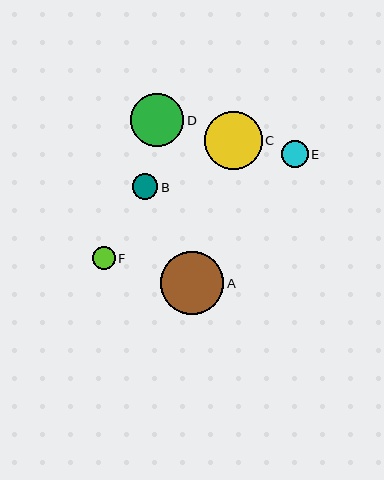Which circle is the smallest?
Circle F is the smallest with a size of approximately 22 pixels.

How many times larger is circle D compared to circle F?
Circle D is approximately 2.4 times the size of circle F.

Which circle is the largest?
Circle A is the largest with a size of approximately 63 pixels.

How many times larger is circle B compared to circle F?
Circle B is approximately 1.1 times the size of circle F.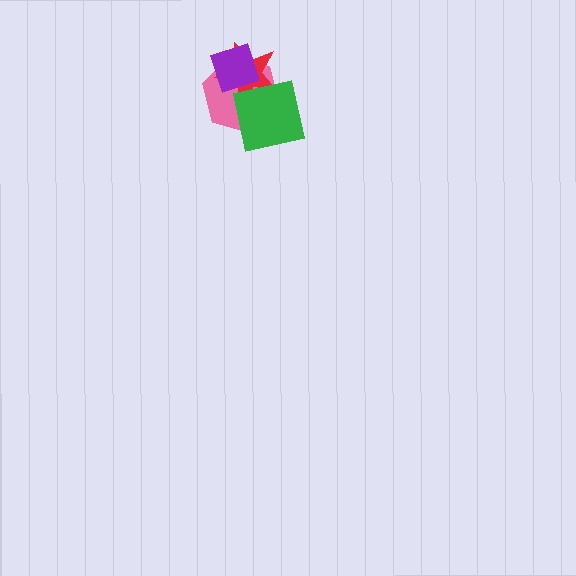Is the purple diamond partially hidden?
Yes, it is partially covered by another shape.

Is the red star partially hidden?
Yes, it is partially covered by another shape.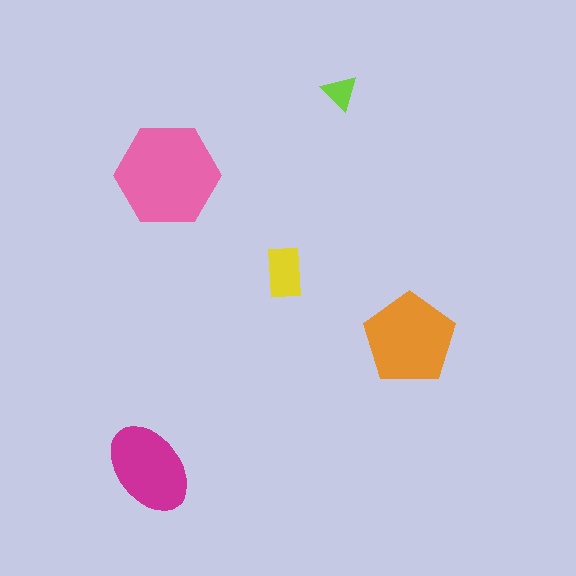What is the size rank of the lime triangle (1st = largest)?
5th.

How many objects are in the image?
There are 5 objects in the image.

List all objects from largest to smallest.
The pink hexagon, the orange pentagon, the magenta ellipse, the yellow rectangle, the lime triangle.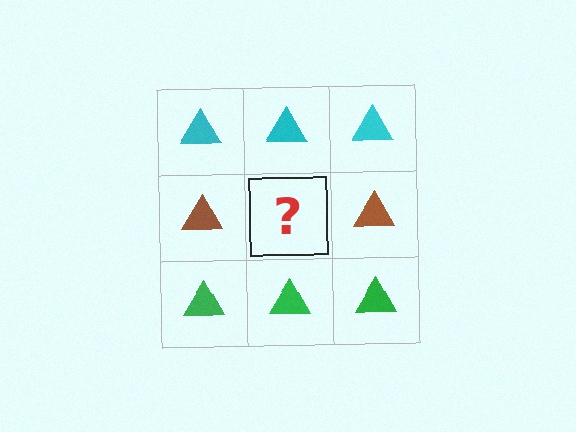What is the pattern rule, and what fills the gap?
The rule is that each row has a consistent color. The gap should be filled with a brown triangle.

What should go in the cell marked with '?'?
The missing cell should contain a brown triangle.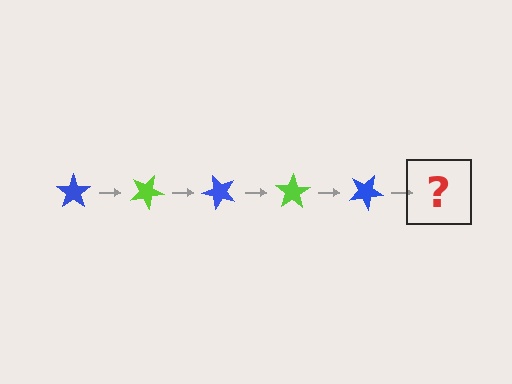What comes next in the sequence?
The next element should be a lime star, rotated 125 degrees from the start.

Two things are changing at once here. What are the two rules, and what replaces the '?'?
The two rules are that it rotates 25 degrees each step and the color cycles through blue and lime. The '?' should be a lime star, rotated 125 degrees from the start.